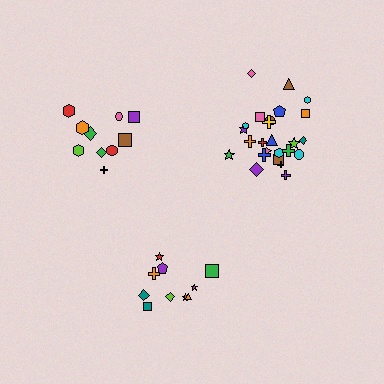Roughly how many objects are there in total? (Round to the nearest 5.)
Roughly 45 objects in total.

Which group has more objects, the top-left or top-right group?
The top-right group.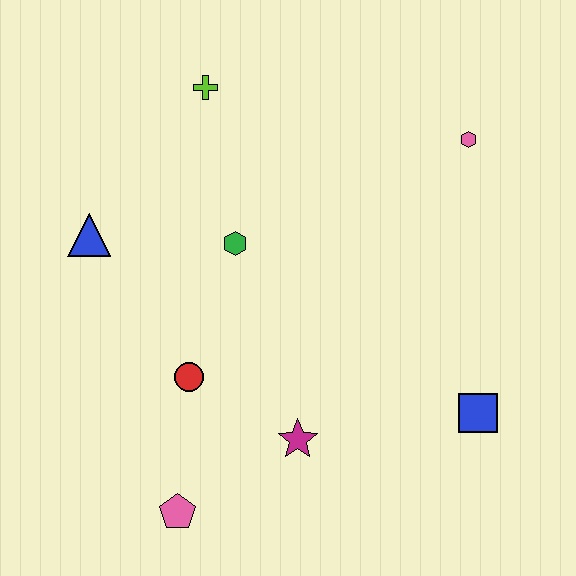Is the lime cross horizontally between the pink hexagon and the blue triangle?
Yes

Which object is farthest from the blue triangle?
The blue square is farthest from the blue triangle.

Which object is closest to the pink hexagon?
The green hexagon is closest to the pink hexagon.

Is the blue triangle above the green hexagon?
Yes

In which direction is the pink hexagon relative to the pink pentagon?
The pink hexagon is above the pink pentagon.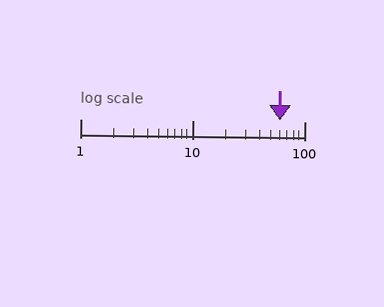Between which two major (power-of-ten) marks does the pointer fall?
The pointer is between 10 and 100.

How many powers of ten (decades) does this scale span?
The scale spans 2 decades, from 1 to 100.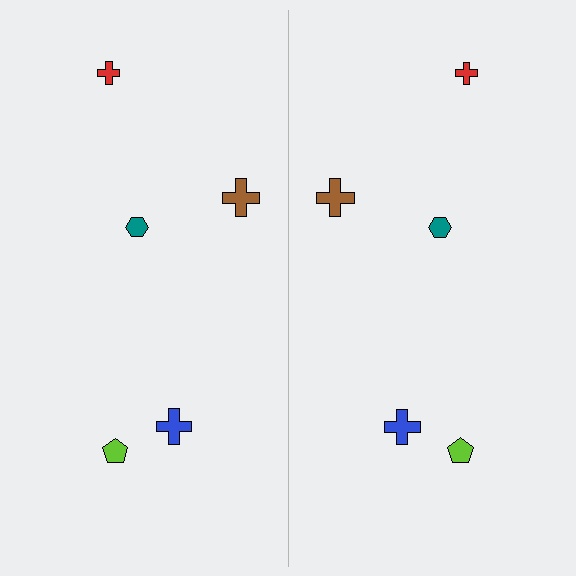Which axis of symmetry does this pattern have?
The pattern has a vertical axis of symmetry running through the center of the image.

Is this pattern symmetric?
Yes, this pattern has bilateral (reflection) symmetry.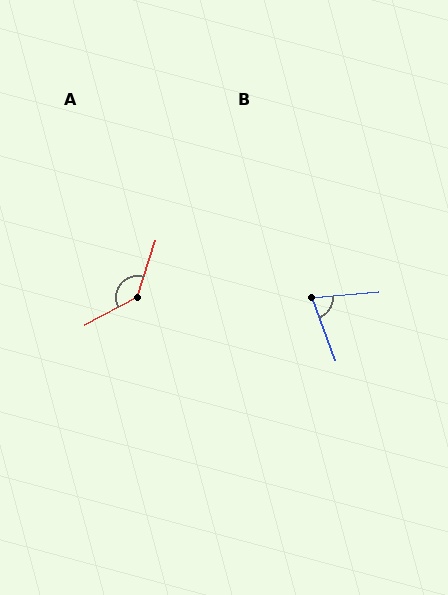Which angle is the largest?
A, at approximately 136 degrees.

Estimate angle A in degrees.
Approximately 136 degrees.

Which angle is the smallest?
B, at approximately 75 degrees.